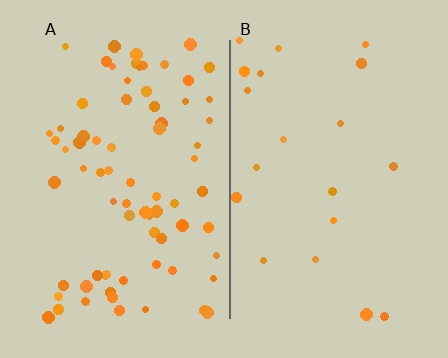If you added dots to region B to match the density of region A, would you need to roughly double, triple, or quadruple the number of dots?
Approximately quadruple.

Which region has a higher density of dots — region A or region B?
A (the left).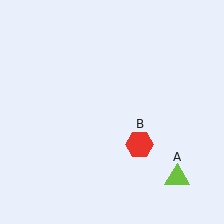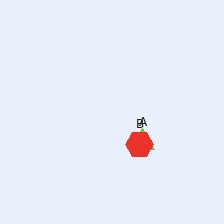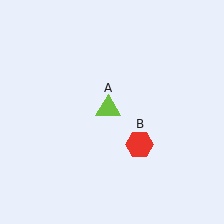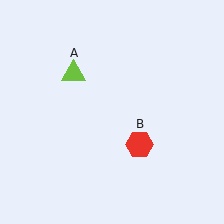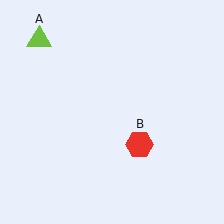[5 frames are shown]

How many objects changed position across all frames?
1 object changed position: lime triangle (object A).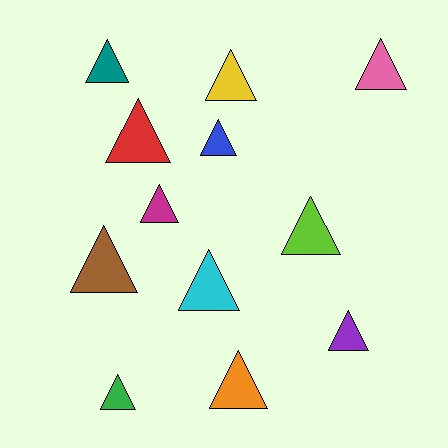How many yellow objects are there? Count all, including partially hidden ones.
There is 1 yellow object.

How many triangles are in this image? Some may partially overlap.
There are 12 triangles.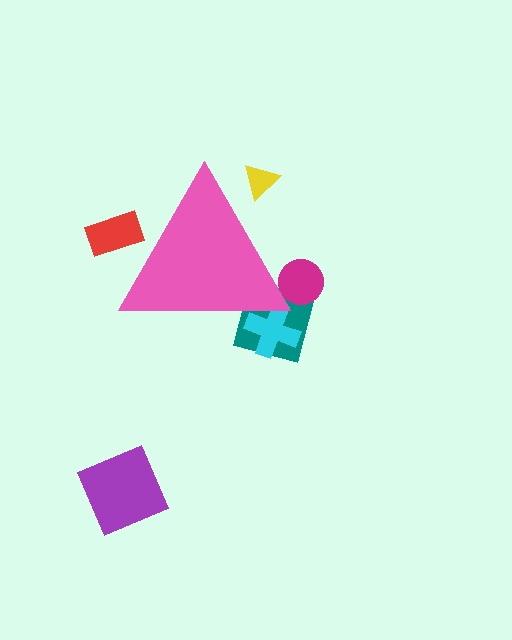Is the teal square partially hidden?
Yes, the teal square is partially hidden behind the pink triangle.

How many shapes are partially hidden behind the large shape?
5 shapes are partially hidden.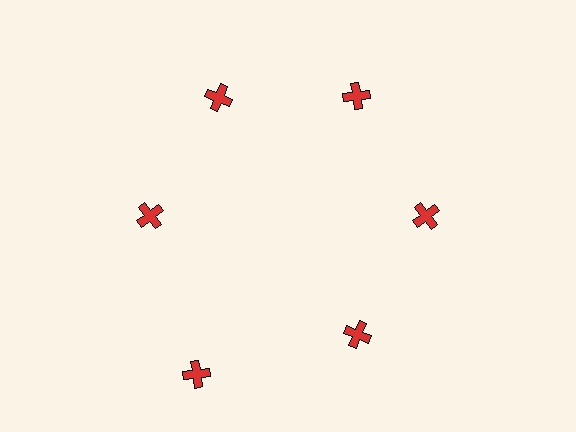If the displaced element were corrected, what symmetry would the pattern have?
It would have 6-fold rotational symmetry — the pattern would map onto itself every 60 degrees.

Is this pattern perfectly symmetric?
No. The 6 red crosses are arranged in a ring, but one element near the 7 o'clock position is pushed outward from the center, breaking the 6-fold rotational symmetry.